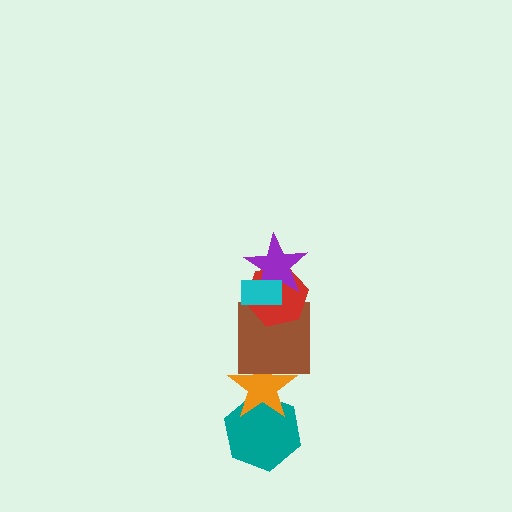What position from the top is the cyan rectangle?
The cyan rectangle is 1st from the top.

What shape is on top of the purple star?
The cyan rectangle is on top of the purple star.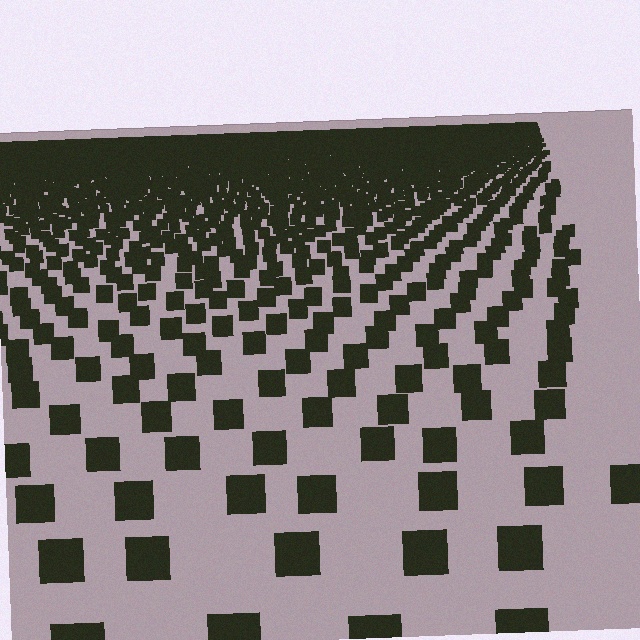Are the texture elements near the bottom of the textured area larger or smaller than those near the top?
Larger. Near the bottom, elements are closer to the viewer and appear at a bigger on-screen size.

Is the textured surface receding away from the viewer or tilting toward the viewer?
The surface is receding away from the viewer. Texture elements get smaller and denser toward the top.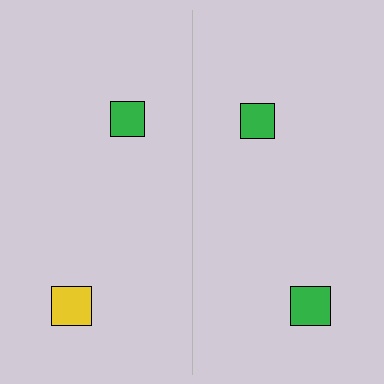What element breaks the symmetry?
The green square on the right side breaks the symmetry — its mirror counterpart is yellow.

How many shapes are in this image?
There are 4 shapes in this image.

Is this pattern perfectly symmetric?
No, the pattern is not perfectly symmetric. The green square on the right side breaks the symmetry — its mirror counterpart is yellow.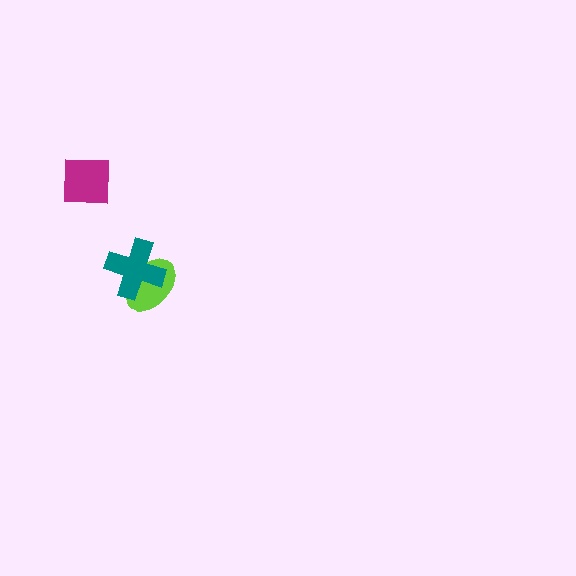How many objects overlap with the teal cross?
1 object overlaps with the teal cross.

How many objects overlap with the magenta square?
0 objects overlap with the magenta square.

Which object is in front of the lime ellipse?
The teal cross is in front of the lime ellipse.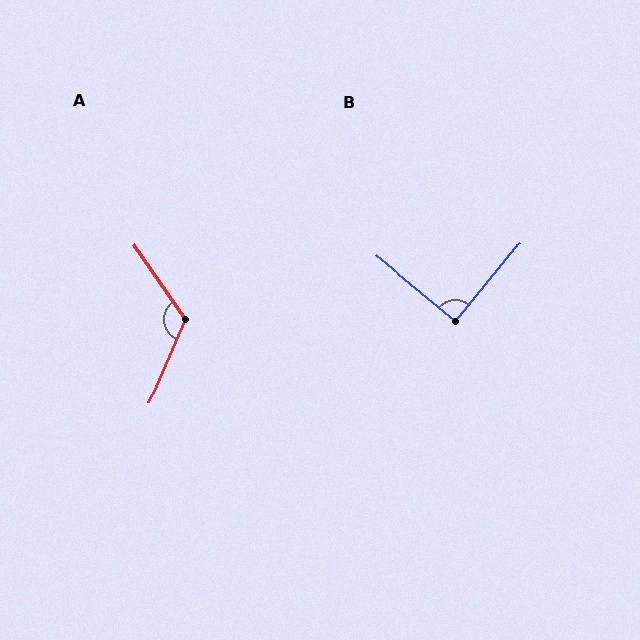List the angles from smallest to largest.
B (90°), A (122°).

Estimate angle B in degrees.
Approximately 90 degrees.